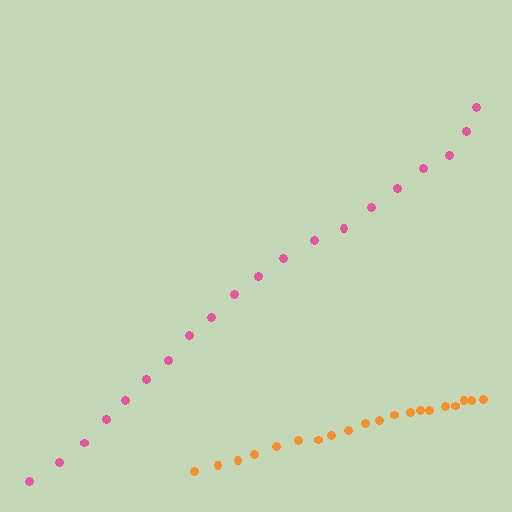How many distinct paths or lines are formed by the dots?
There are 2 distinct paths.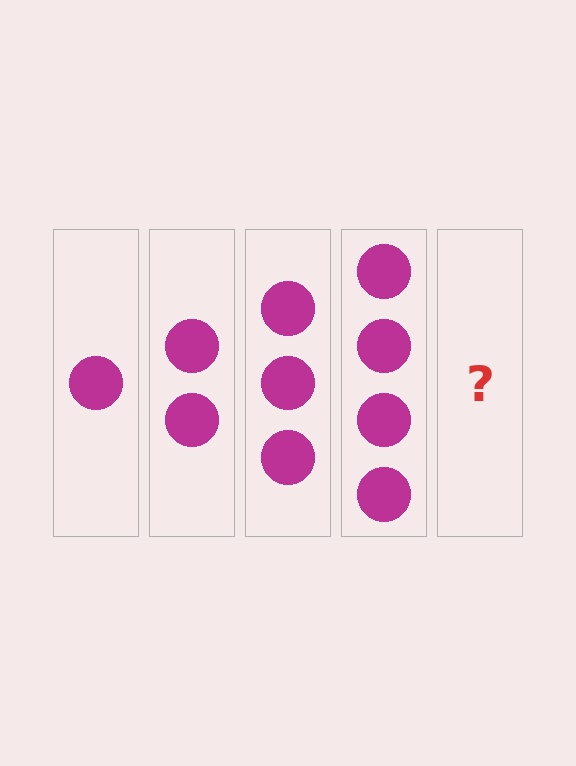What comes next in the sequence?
The next element should be 5 circles.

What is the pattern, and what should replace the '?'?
The pattern is that each step adds one more circle. The '?' should be 5 circles.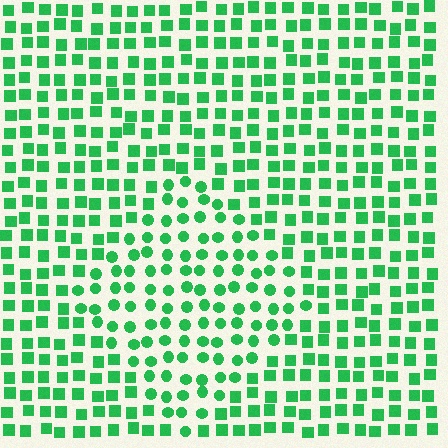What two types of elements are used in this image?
The image uses circles inside the diamond region and squares outside it.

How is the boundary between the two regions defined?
The boundary is defined by a change in element shape: circles inside vs. squares outside. All elements share the same color and spacing.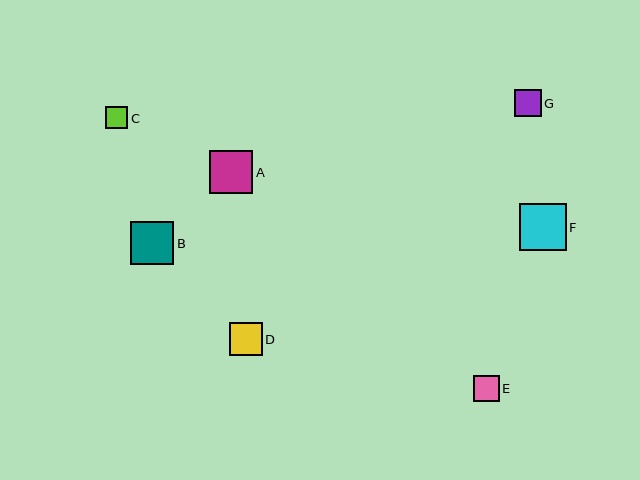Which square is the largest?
Square F is the largest with a size of approximately 46 pixels.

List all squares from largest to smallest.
From largest to smallest: F, B, A, D, G, E, C.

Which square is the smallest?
Square C is the smallest with a size of approximately 22 pixels.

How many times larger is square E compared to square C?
Square E is approximately 1.1 times the size of square C.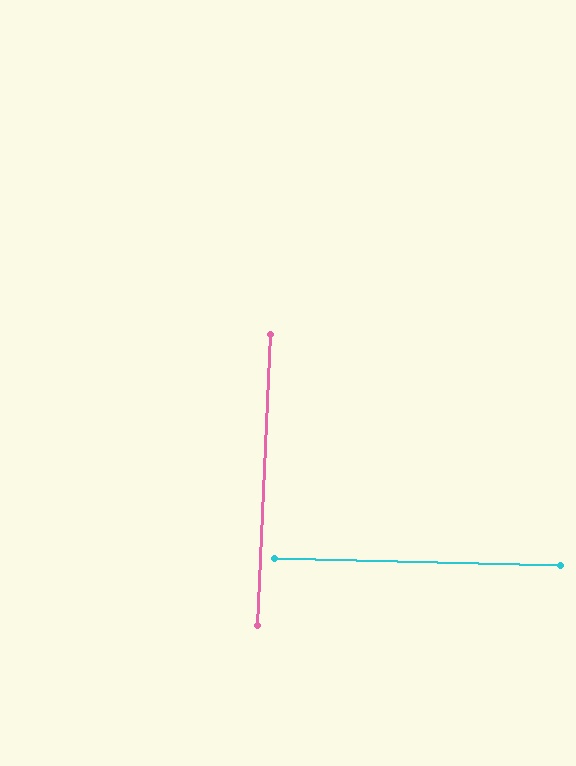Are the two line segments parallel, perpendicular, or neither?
Perpendicular — they meet at approximately 89°.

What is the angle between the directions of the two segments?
Approximately 89 degrees.